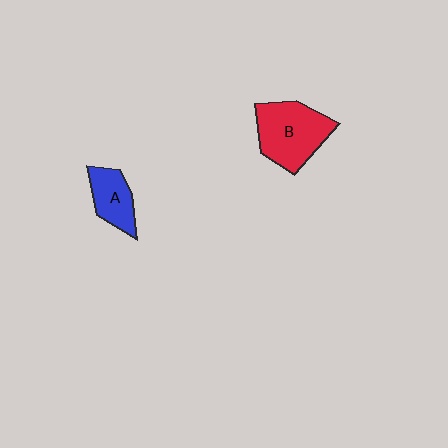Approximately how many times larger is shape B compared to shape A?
Approximately 1.8 times.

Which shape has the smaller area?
Shape A (blue).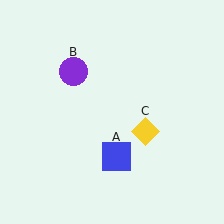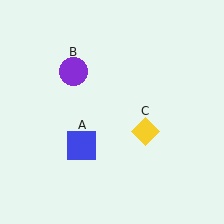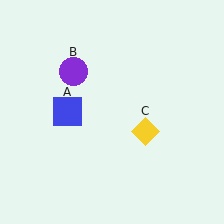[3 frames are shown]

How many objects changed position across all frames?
1 object changed position: blue square (object A).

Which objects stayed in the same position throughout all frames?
Purple circle (object B) and yellow diamond (object C) remained stationary.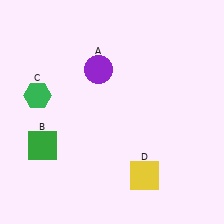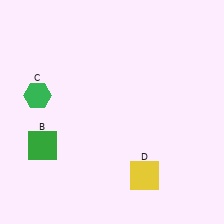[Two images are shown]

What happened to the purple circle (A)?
The purple circle (A) was removed in Image 2. It was in the top-left area of Image 1.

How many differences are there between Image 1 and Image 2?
There is 1 difference between the two images.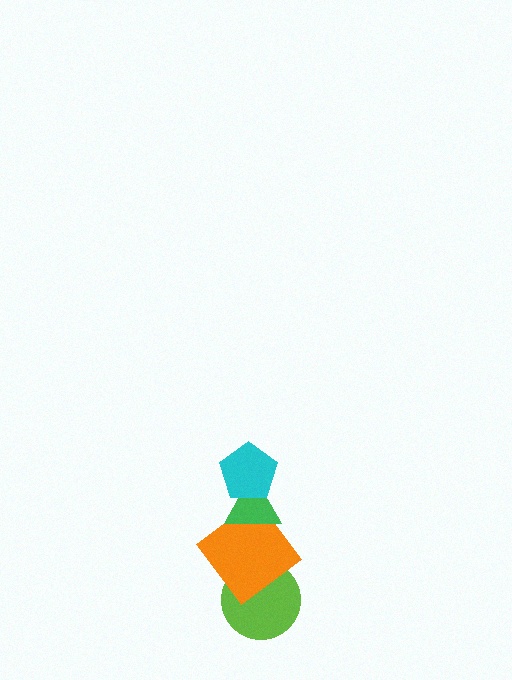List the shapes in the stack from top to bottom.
From top to bottom: the cyan pentagon, the green triangle, the orange diamond, the lime circle.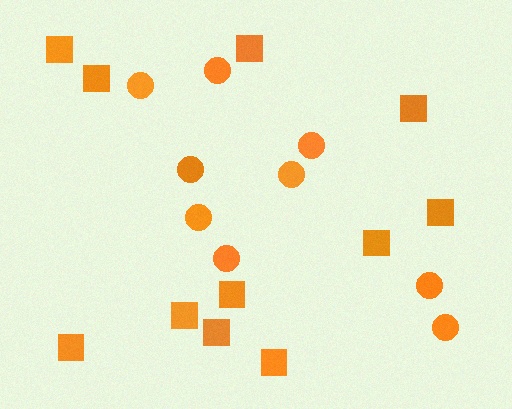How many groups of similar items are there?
There are 2 groups: one group of circles (9) and one group of squares (11).